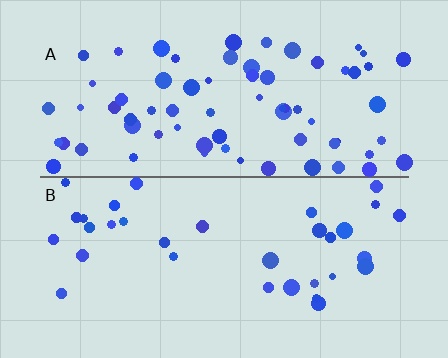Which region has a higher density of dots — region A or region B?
A (the top).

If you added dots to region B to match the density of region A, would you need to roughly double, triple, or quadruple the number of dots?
Approximately double.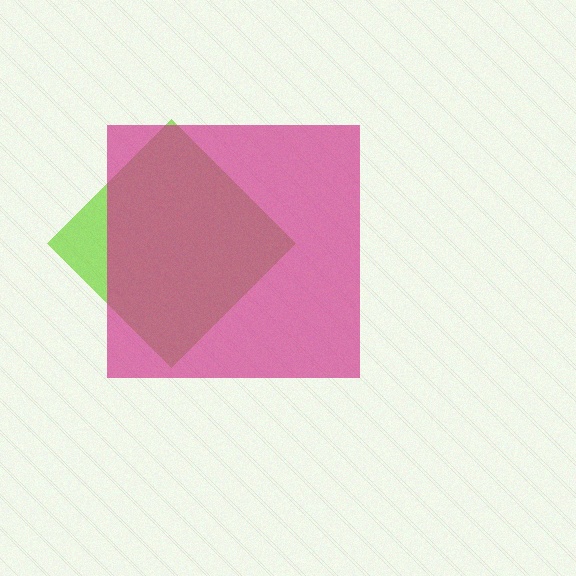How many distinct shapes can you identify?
There are 2 distinct shapes: a lime diamond, a magenta square.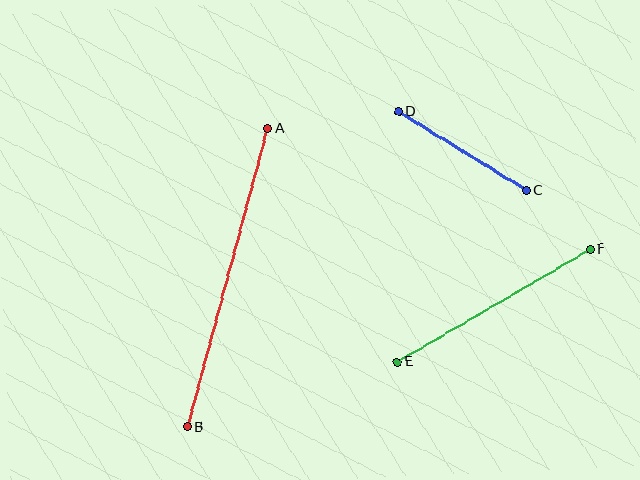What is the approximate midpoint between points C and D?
The midpoint is at approximately (462, 151) pixels.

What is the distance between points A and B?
The distance is approximately 309 pixels.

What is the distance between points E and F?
The distance is approximately 224 pixels.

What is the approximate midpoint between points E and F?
The midpoint is at approximately (494, 306) pixels.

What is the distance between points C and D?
The distance is approximately 150 pixels.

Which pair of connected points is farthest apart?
Points A and B are farthest apart.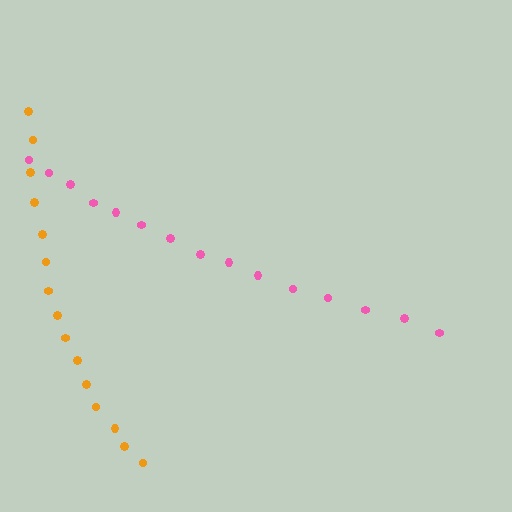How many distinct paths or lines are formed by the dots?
There are 2 distinct paths.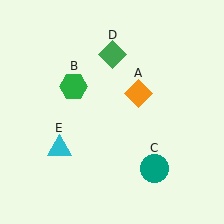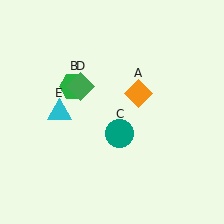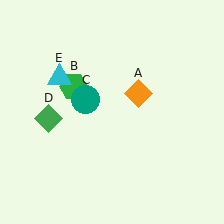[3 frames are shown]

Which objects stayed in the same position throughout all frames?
Orange diamond (object A) and green hexagon (object B) remained stationary.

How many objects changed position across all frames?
3 objects changed position: teal circle (object C), green diamond (object D), cyan triangle (object E).